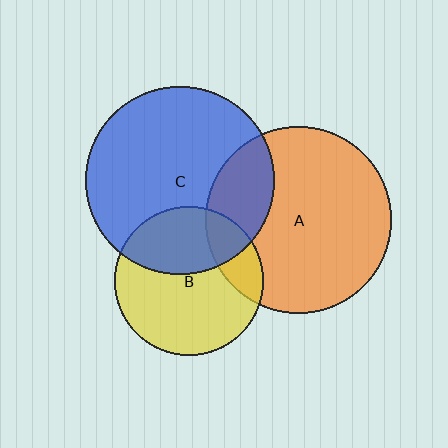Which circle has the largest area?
Circle C (blue).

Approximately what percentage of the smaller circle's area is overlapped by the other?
Approximately 20%.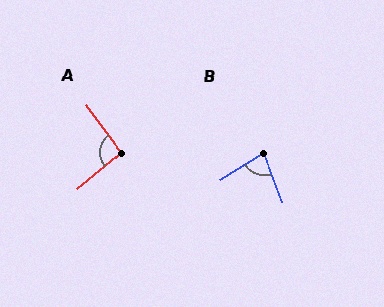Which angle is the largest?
A, at approximately 93 degrees.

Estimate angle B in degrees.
Approximately 79 degrees.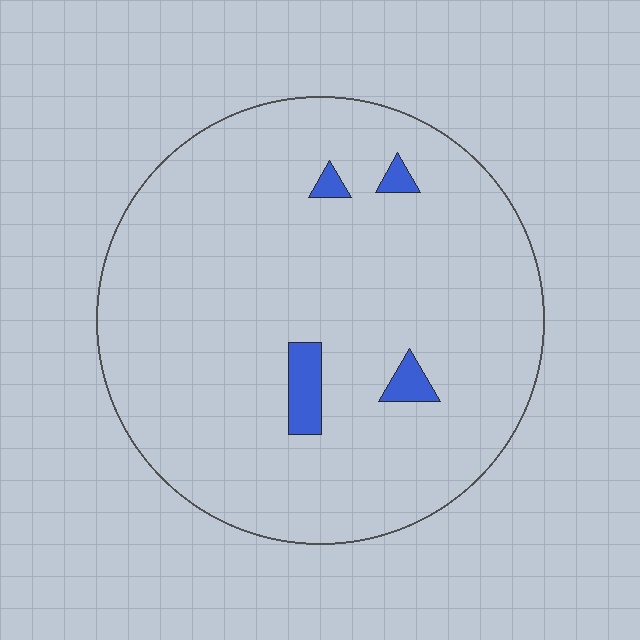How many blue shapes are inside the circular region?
4.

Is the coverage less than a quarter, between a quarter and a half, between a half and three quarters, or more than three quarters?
Less than a quarter.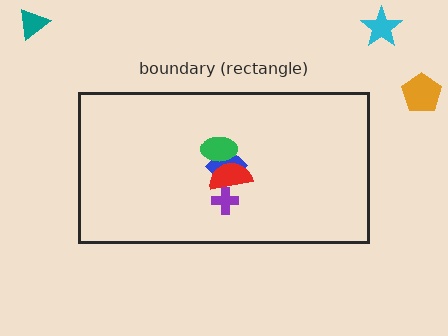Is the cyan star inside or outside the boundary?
Outside.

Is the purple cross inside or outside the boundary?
Inside.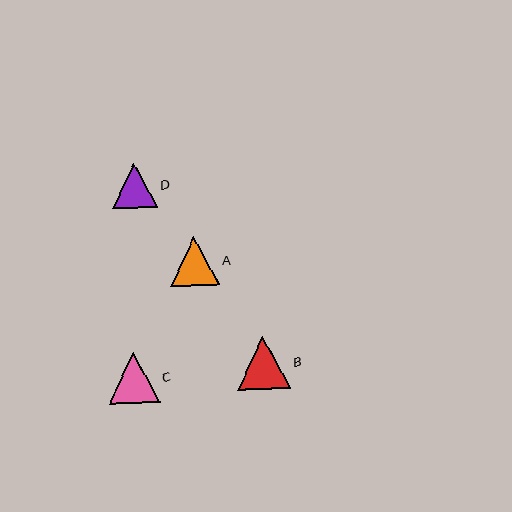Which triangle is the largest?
Triangle B is the largest with a size of approximately 54 pixels.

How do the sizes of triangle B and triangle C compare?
Triangle B and triangle C are approximately the same size.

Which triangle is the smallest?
Triangle D is the smallest with a size of approximately 45 pixels.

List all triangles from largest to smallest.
From largest to smallest: B, C, A, D.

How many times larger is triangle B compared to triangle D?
Triangle B is approximately 1.2 times the size of triangle D.